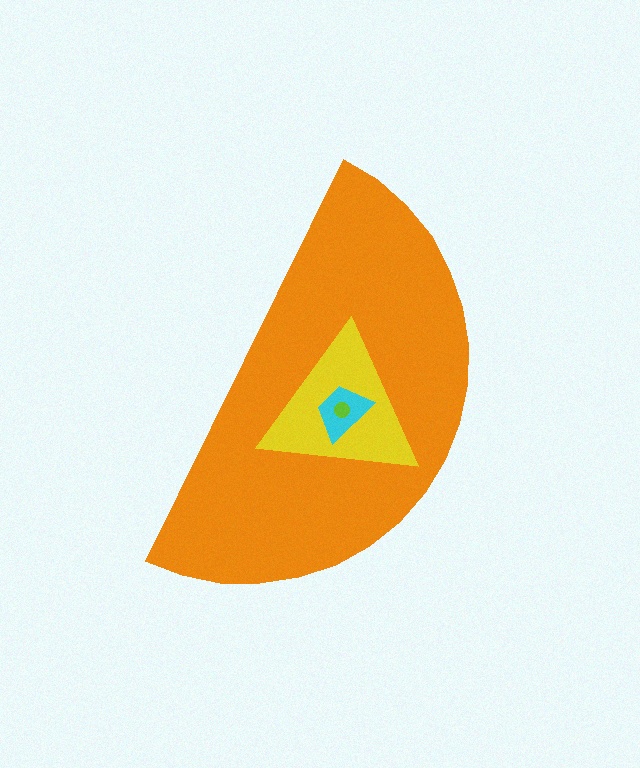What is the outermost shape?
The orange semicircle.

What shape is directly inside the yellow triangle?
The cyan trapezoid.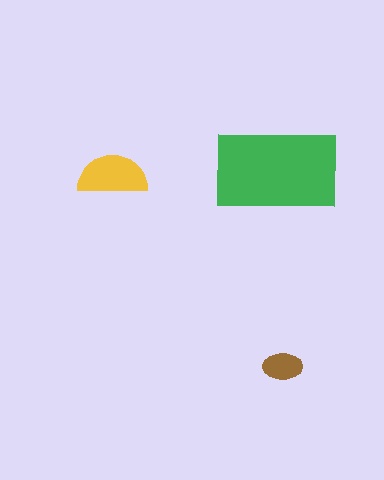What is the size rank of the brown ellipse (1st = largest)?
3rd.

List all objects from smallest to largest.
The brown ellipse, the yellow semicircle, the green rectangle.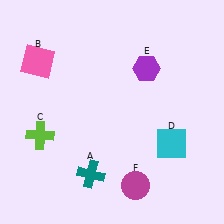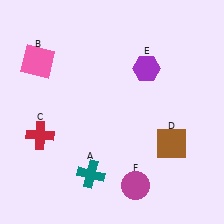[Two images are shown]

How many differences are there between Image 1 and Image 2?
There are 2 differences between the two images.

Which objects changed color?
C changed from lime to red. D changed from cyan to brown.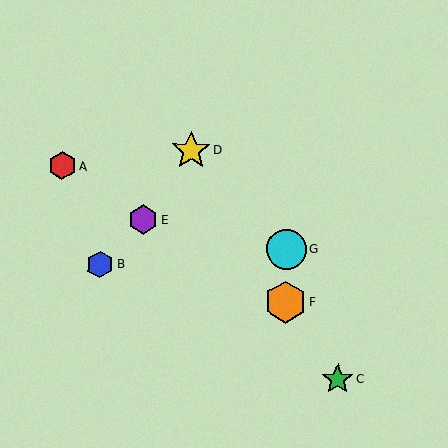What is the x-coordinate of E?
Object E is at x≈143.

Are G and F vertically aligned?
Yes, both are at x≈286.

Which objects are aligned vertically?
Objects F, G are aligned vertically.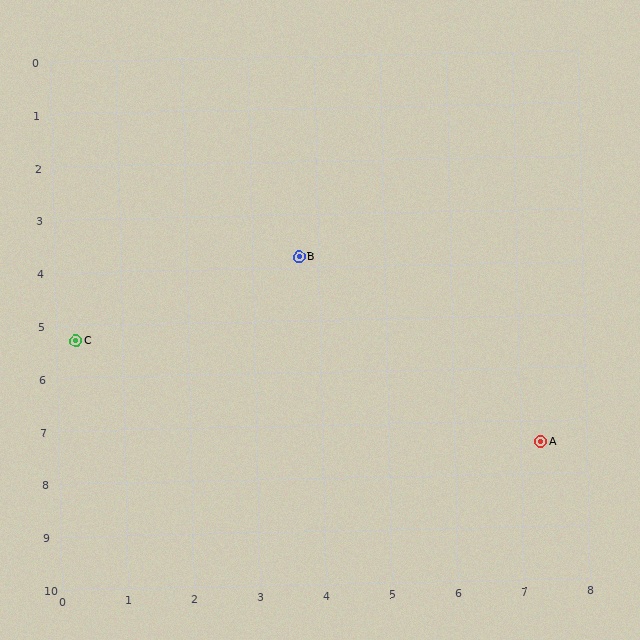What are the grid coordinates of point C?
Point C is at approximately (0.3, 5.3).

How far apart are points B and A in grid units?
Points B and A are about 5.1 grid units apart.